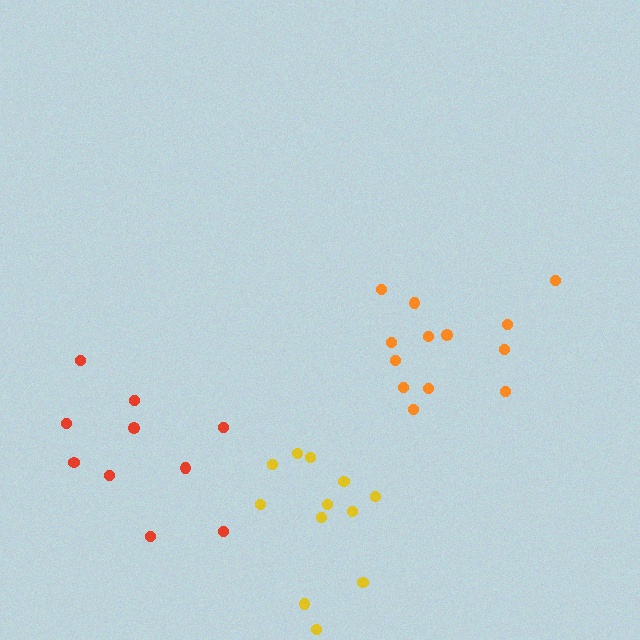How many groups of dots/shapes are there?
There are 3 groups.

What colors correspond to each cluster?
The clusters are colored: red, yellow, orange.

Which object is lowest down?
The yellow cluster is bottommost.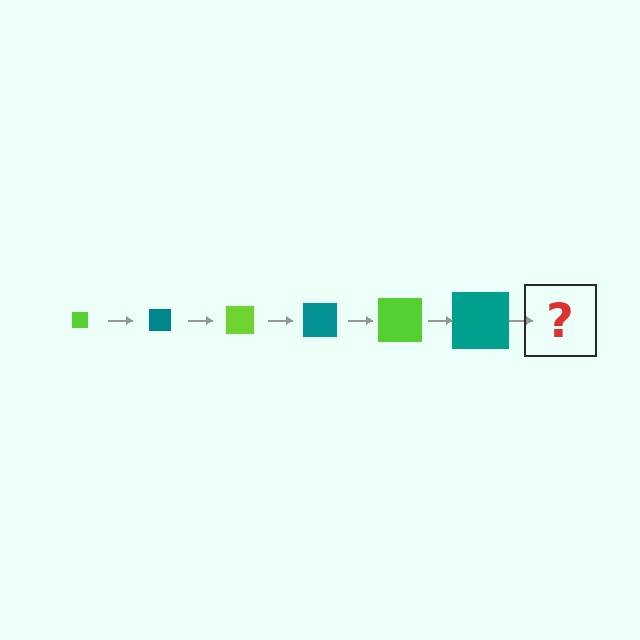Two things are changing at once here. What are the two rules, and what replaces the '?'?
The two rules are that the square grows larger each step and the color cycles through lime and teal. The '?' should be a lime square, larger than the previous one.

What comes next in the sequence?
The next element should be a lime square, larger than the previous one.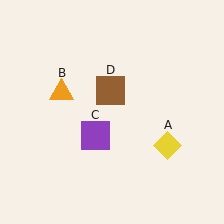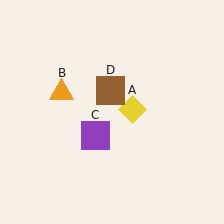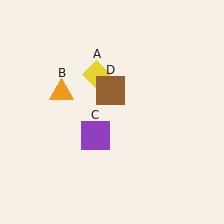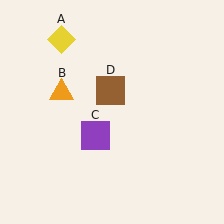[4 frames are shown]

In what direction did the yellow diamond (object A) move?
The yellow diamond (object A) moved up and to the left.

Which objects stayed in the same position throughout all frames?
Orange triangle (object B) and purple square (object C) and brown square (object D) remained stationary.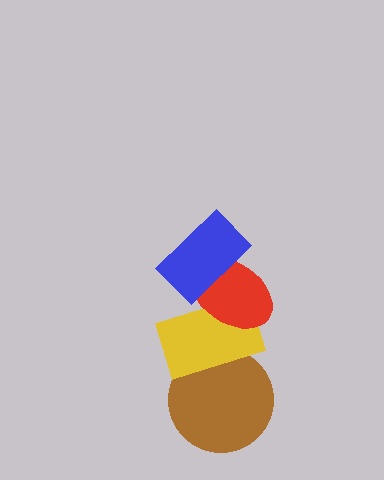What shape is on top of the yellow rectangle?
The red ellipse is on top of the yellow rectangle.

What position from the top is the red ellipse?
The red ellipse is 2nd from the top.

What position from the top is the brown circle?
The brown circle is 4th from the top.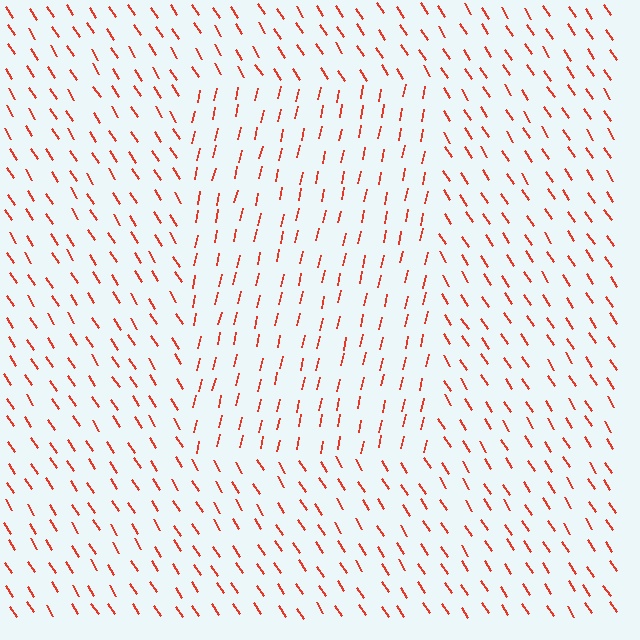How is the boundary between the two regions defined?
The boundary is defined purely by a change in line orientation (approximately 45 degrees difference). All lines are the same color and thickness.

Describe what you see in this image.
The image is filled with small red line segments. A rectangle region in the image has lines oriented differently from the surrounding lines, creating a visible texture boundary.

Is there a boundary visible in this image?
Yes, there is a texture boundary formed by a change in line orientation.